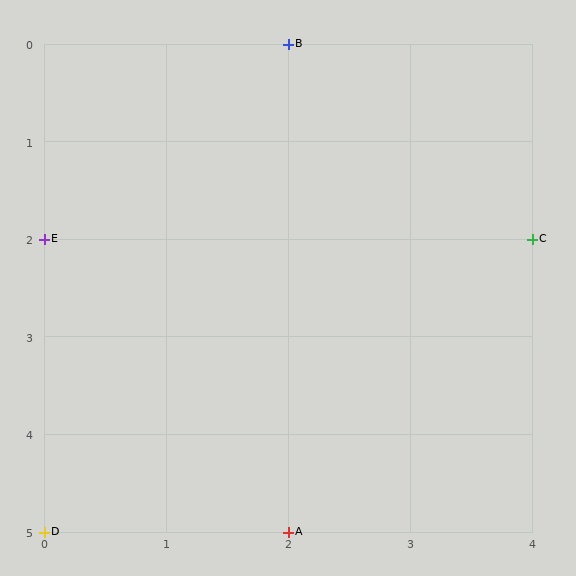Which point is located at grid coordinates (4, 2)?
Point C is at (4, 2).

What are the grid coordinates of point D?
Point D is at grid coordinates (0, 5).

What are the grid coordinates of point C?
Point C is at grid coordinates (4, 2).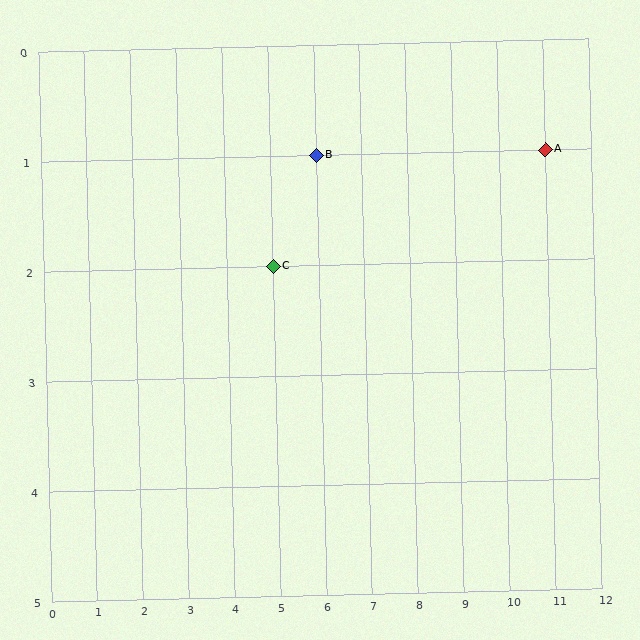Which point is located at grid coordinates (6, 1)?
Point B is at (6, 1).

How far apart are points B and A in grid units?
Points B and A are 5 columns apart.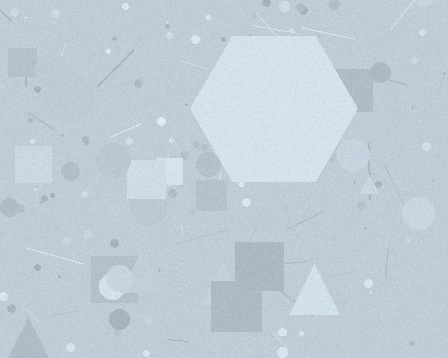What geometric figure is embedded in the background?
A hexagon is embedded in the background.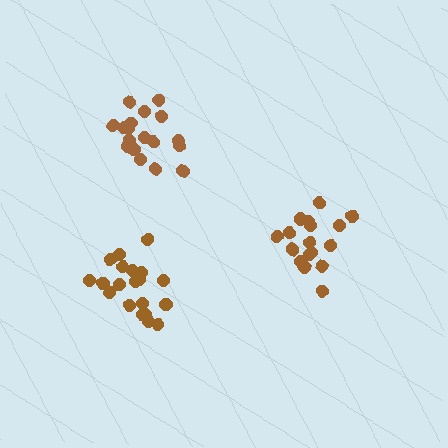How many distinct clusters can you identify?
There are 3 distinct clusters.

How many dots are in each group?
Group 1: 17 dots, Group 2: 20 dots, Group 3: 19 dots (56 total).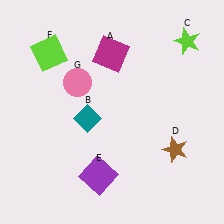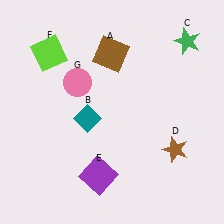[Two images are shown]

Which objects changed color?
A changed from magenta to brown. C changed from lime to green.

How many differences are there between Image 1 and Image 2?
There are 2 differences between the two images.